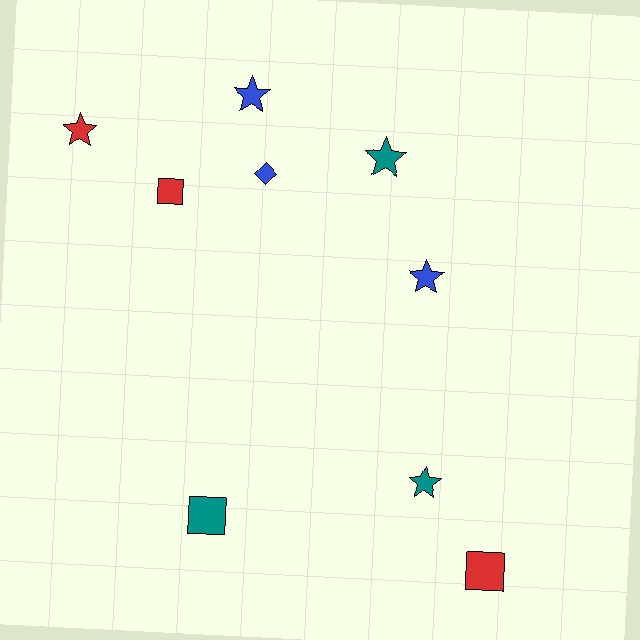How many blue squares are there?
There are no blue squares.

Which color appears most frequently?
Red, with 3 objects.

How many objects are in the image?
There are 9 objects.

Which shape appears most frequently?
Star, with 5 objects.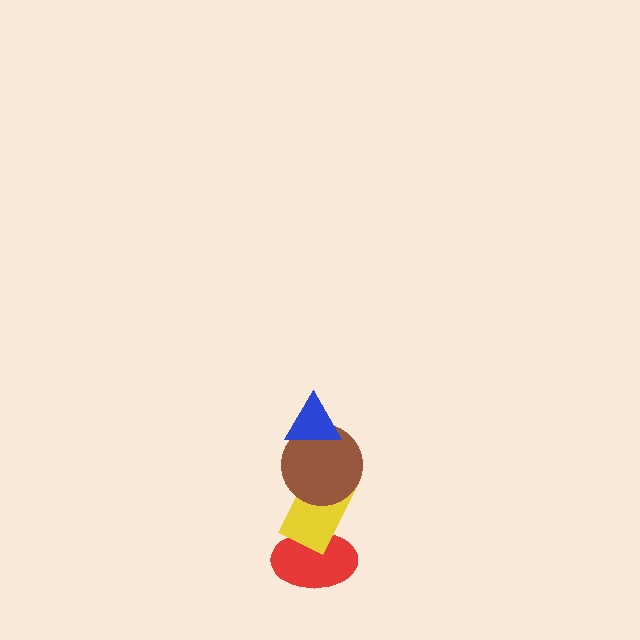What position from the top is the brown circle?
The brown circle is 2nd from the top.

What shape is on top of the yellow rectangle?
The brown circle is on top of the yellow rectangle.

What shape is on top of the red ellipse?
The yellow rectangle is on top of the red ellipse.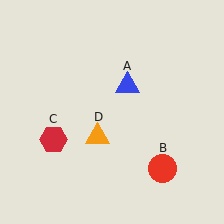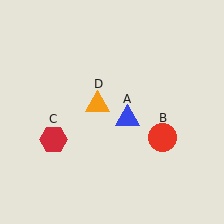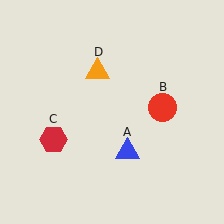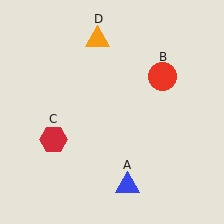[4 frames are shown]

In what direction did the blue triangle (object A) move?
The blue triangle (object A) moved down.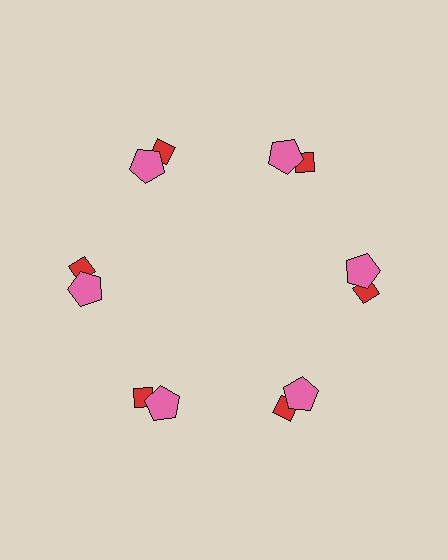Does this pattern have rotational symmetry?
Yes, this pattern has 6-fold rotational symmetry. It looks the same after rotating 60 degrees around the center.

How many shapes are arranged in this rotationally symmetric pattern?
There are 12 shapes, arranged in 6 groups of 2.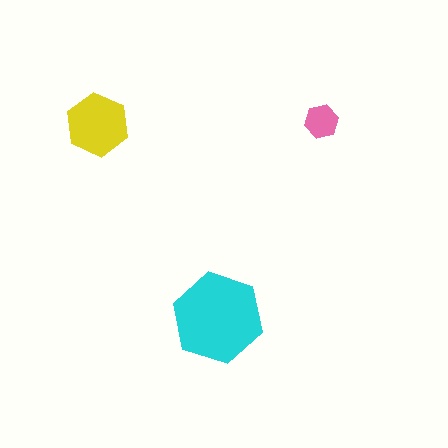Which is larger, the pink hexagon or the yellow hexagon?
The yellow one.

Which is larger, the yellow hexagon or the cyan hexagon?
The cyan one.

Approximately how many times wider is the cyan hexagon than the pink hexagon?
About 2.5 times wider.